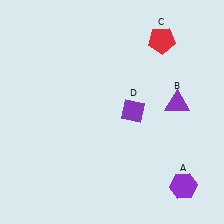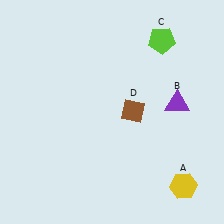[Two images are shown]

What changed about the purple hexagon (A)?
In Image 1, A is purple. In Image 2, it changed to yellow.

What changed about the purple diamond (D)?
In Image 1, D is purple. In Image 2, it changed to brown.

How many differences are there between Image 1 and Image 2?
There are 3 differences between the two images.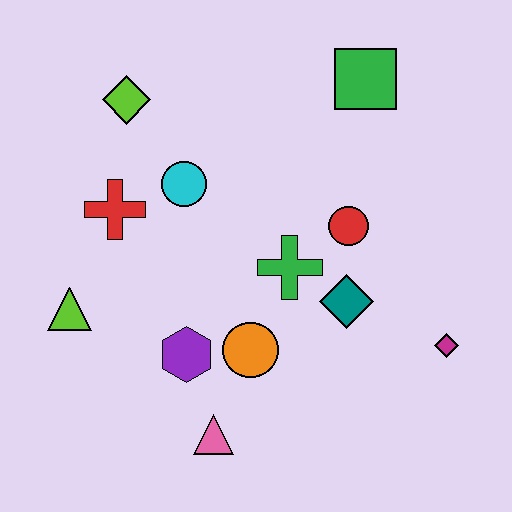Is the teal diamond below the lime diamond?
Yes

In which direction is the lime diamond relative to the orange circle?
The lime diamond is above the orange circle.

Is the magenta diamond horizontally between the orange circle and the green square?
No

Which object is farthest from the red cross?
The magenta diamond is farthest from the red cross.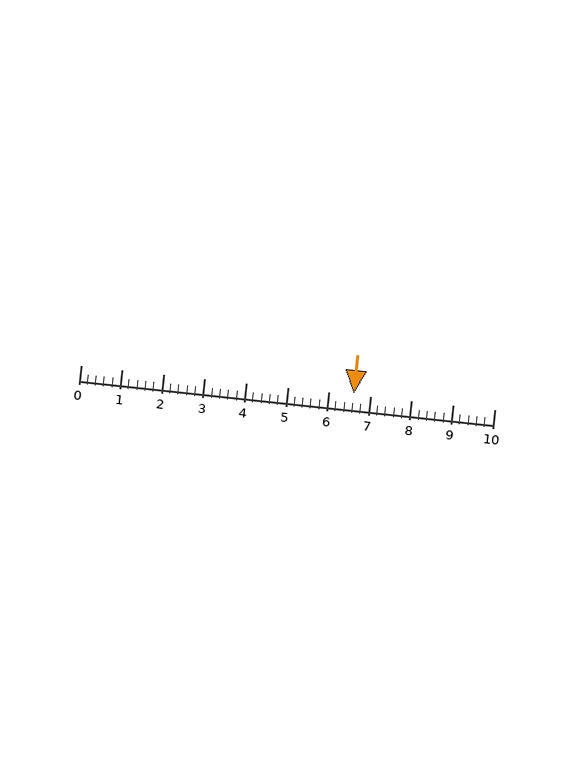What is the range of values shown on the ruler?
The ruler shows values from 0 to 10.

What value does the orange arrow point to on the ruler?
The orange arrow points to approximately 6.6.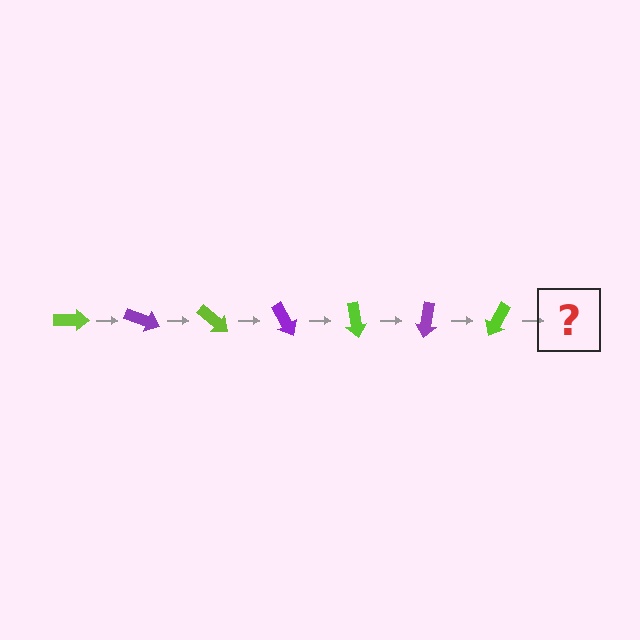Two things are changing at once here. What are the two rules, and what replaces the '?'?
The two rules are that it rotates 20 degrees each step and the color cycles through lime and purple. The '?' should be a purple arrow, rotated 140 degrees from the start.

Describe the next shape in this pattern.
It should be a purple arrow, rotated 140 degrees from the start.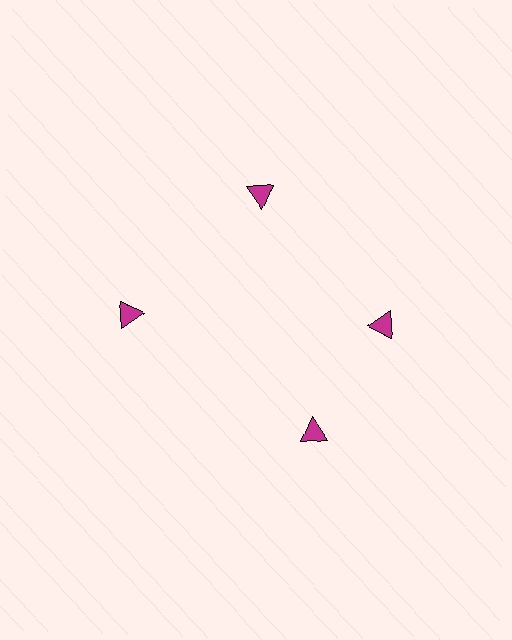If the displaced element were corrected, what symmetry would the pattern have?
It would have 4-fold rotational symmetry — the pattern would map onto itself every 90 degrees.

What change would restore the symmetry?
The symmetry would be restored by rotating it back into even spacing with its neighbors so that all 4 triangles sit at equal angles and equal distance from the center.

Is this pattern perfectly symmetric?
No. The 4 magenta triangles are arranged in a ring, but one element near the 6 o'clock position is rotated out of alignment along the ring, breaking the 4-fold rotational symmetry.